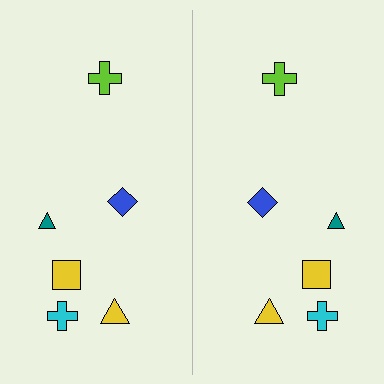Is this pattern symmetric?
Yes, this pattern has bilateral (reflection) symmetry.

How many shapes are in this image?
There are 12 shapes in this image.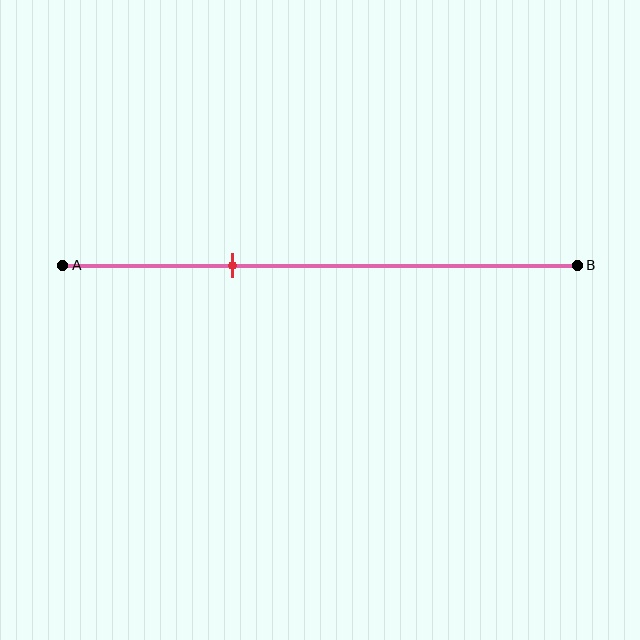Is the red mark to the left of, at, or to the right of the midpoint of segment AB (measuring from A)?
The red mark is to the left of the midpoint of segment AB.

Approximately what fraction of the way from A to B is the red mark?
The red mark is approximately 35% of the way from A to B.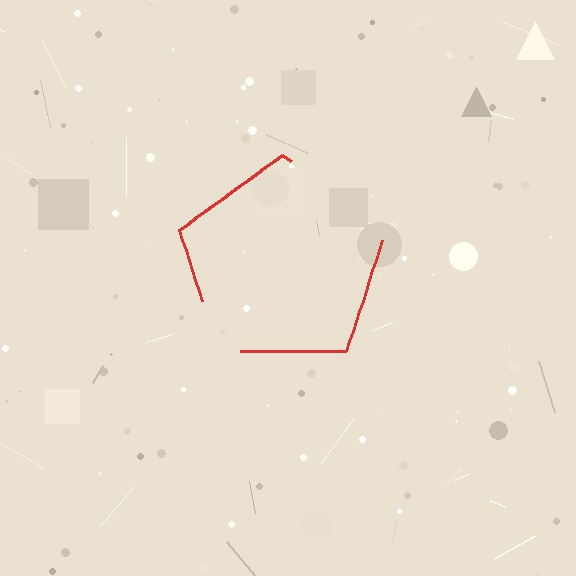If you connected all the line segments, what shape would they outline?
They would outline a pentagon.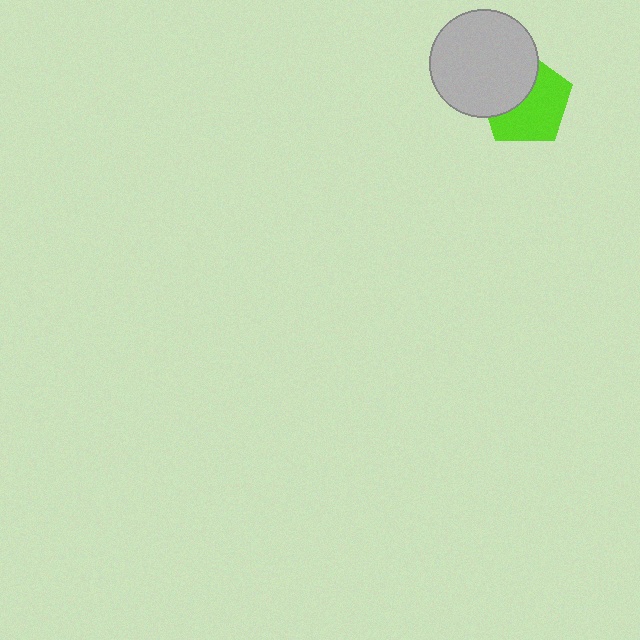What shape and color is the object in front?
The object in front is a light gray circle.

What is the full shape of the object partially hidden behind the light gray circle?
The partially hidden object is a lime pentagon.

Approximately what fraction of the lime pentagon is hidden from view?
Roughly 41% of the lime pentagon is hidden behind the light gray circle.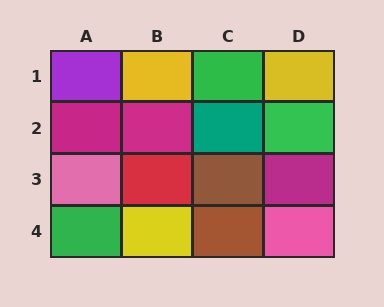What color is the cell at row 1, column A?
Purple.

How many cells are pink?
2 cells are pink.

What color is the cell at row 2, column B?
Magenta.